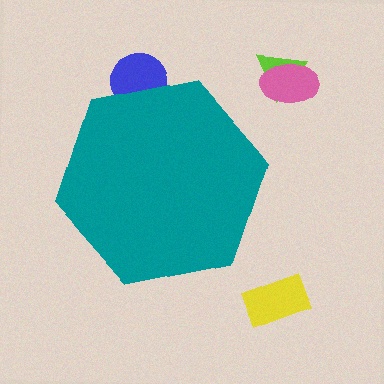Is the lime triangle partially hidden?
No, the lime triangle is fully visible.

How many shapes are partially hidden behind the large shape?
1 shape is partially hidden.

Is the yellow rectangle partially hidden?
No, the yellow rectangle is fully visible.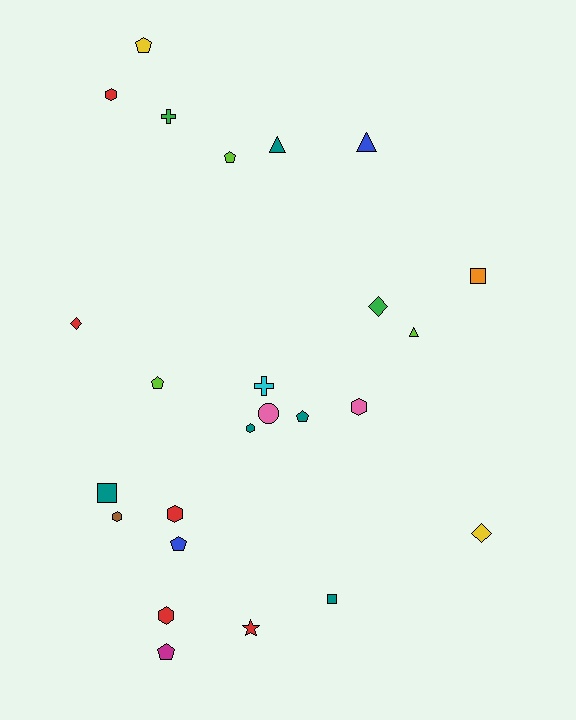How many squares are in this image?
There are 3 squares.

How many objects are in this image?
There are 25 objects.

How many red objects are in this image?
There are 5 red objects.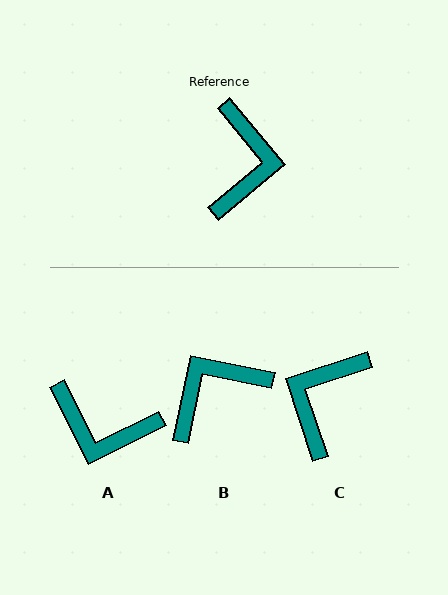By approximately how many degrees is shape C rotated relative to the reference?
Approximately 159 degrees counter-clockwise.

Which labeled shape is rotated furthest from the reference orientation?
C, about 159 degrees away.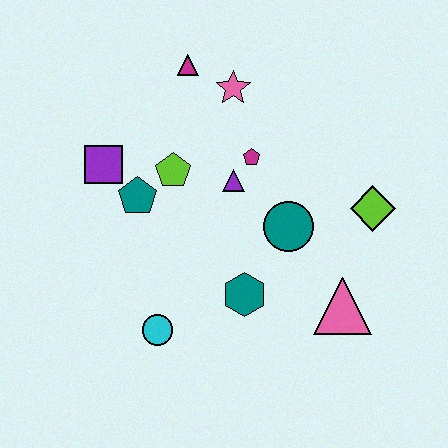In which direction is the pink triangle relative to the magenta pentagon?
The pink triangle is below the magenta pentagon.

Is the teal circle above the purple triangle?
No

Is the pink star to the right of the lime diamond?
No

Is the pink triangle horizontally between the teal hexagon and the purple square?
No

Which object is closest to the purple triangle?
The magenta pentagon is closest to the purple triangle.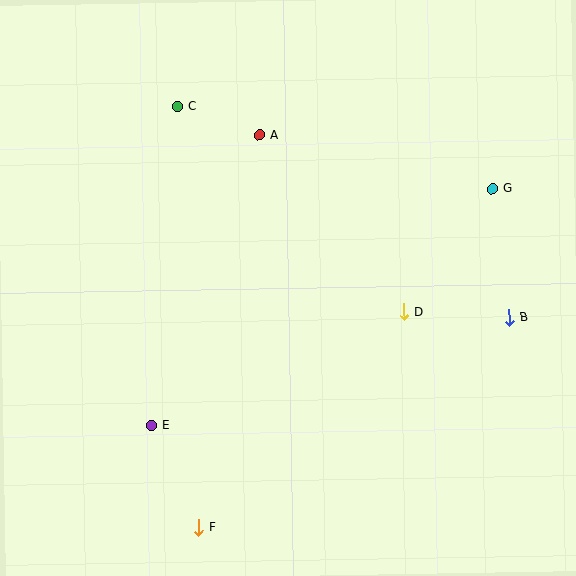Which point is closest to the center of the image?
Point D at (404, 312) is closest to the center.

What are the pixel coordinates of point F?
Point F is at (199, 527).